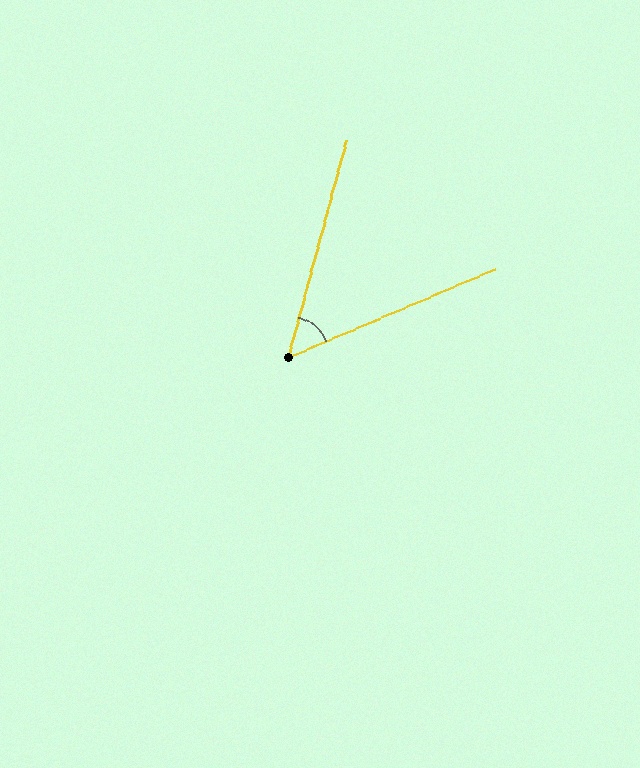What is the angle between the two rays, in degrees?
Approximately 52 degrees.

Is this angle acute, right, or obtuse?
It is acute.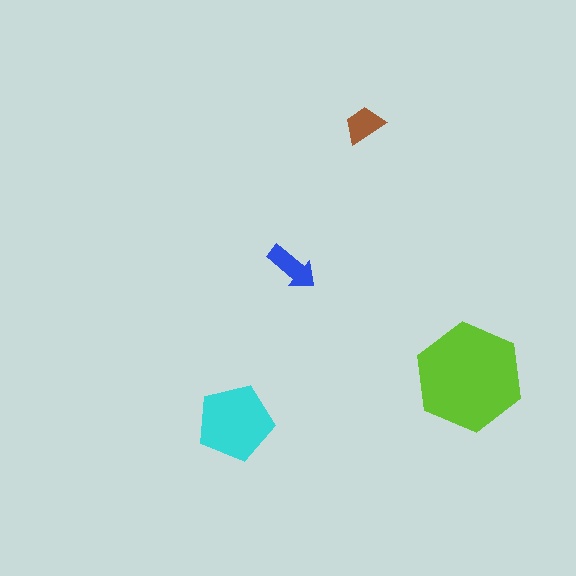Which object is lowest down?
The cyan pentagon is bottommost.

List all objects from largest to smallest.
The lime hexagon, the cyan pentagon, the blue arrow, the brown trapezoid.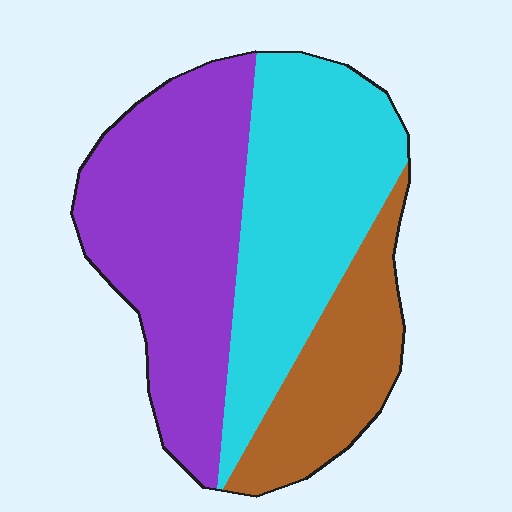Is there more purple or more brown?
Purple.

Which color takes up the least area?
Brown, at roughly 20%.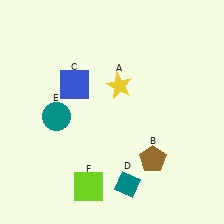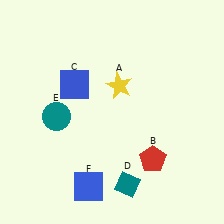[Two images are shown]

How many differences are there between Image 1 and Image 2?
There are 2 differences between the two images.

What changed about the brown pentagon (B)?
In Image 1, B is brown. In Image 2, it changed to red.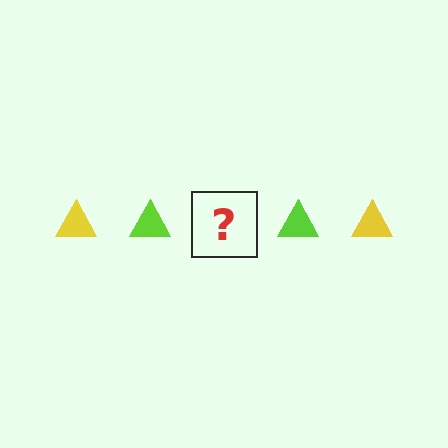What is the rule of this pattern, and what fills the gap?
The rule is that the pattern cycles through yellow, lime triangles. The gap should be filled with a yellow triangle.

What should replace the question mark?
The question mark should be replaced with a yellow triangle.